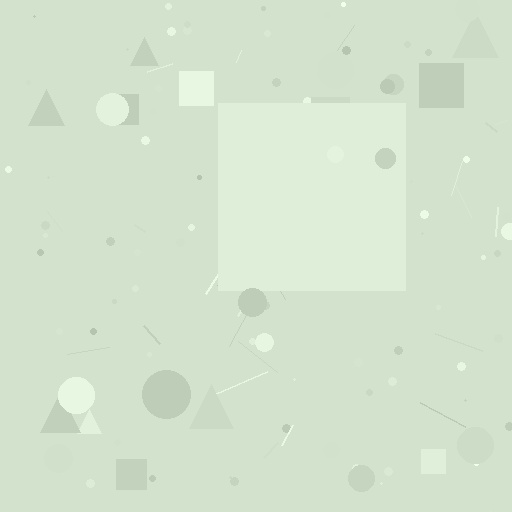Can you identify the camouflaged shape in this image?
The camouflaged shape is a square.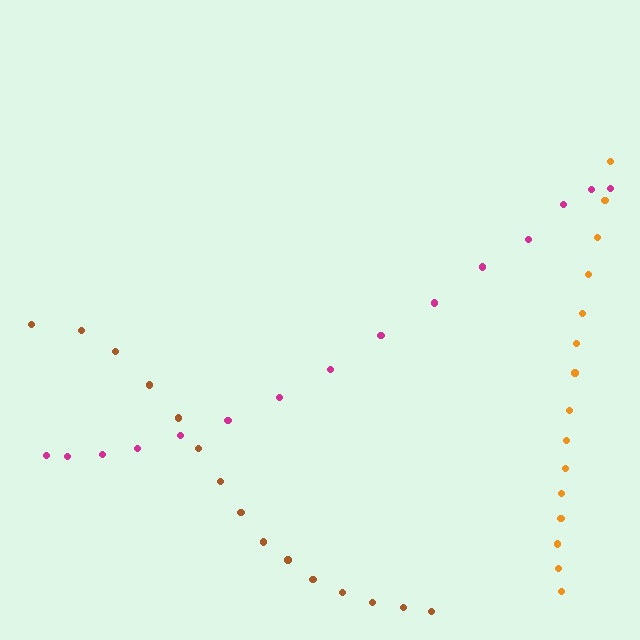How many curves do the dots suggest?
There are 3 distinct paths.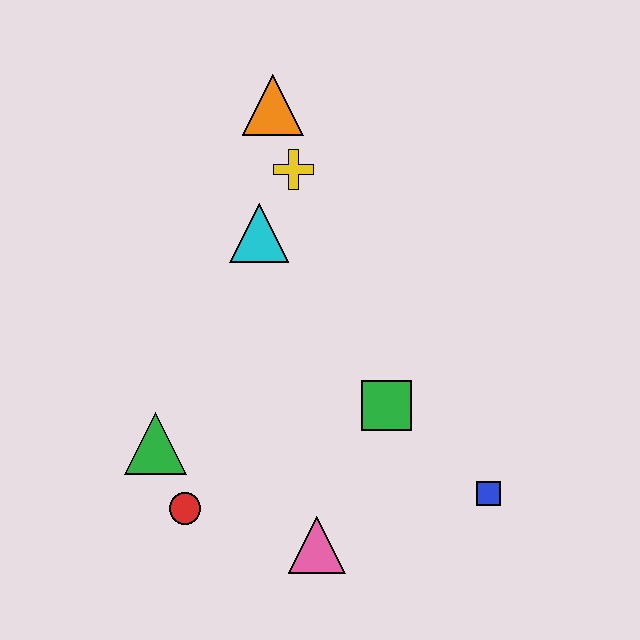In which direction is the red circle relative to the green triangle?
The red circle is below the green triangle.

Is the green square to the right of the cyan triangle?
Yes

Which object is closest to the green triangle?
The red circle is closest to the green triangle.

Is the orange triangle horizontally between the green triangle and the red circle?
No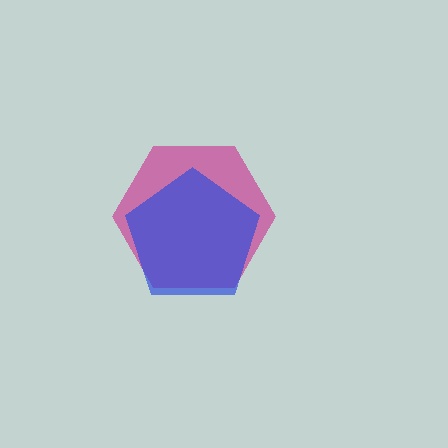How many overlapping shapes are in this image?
There are 2 overlapping shapes in the image.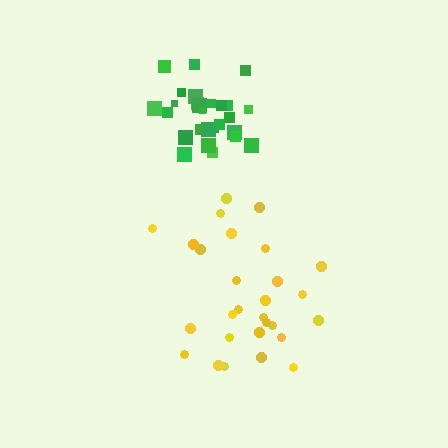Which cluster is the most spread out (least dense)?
Yellow.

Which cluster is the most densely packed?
Green.